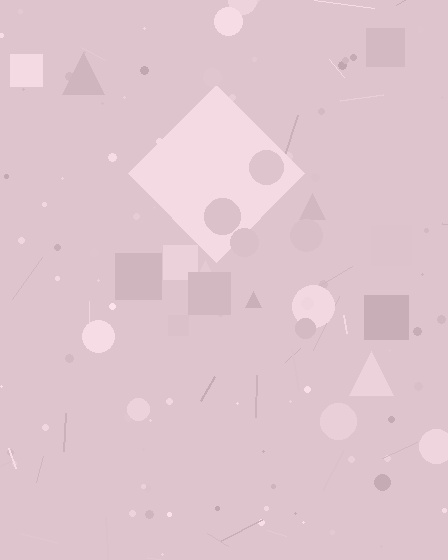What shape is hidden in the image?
A diamond is hidden in the image.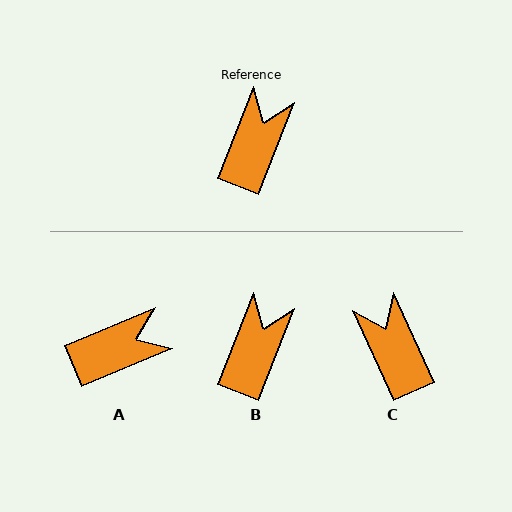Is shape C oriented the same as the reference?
No, it is off by about 46 degrees.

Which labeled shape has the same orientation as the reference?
B.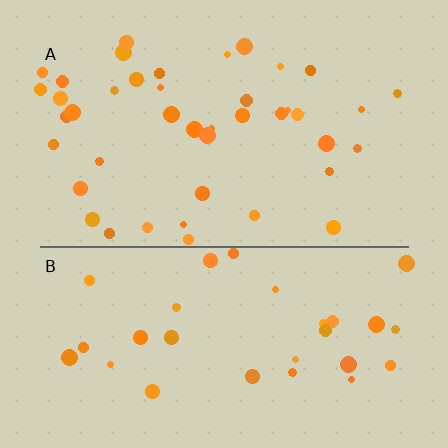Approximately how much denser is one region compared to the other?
Approximately 1.4× — region A over region B.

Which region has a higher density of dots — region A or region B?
A (the top).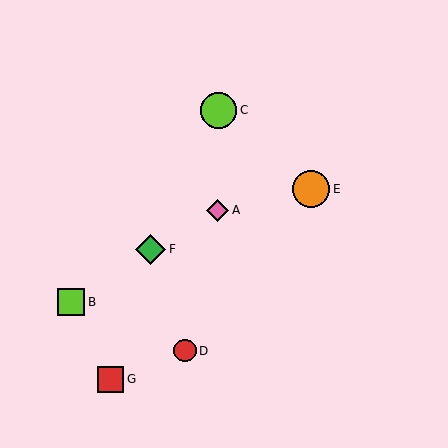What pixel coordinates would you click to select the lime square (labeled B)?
Click at (71, 302) to select the lime square B.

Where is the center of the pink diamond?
The center of the pink diamond is at (218, 210).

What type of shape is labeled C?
Shape C is a lime circle.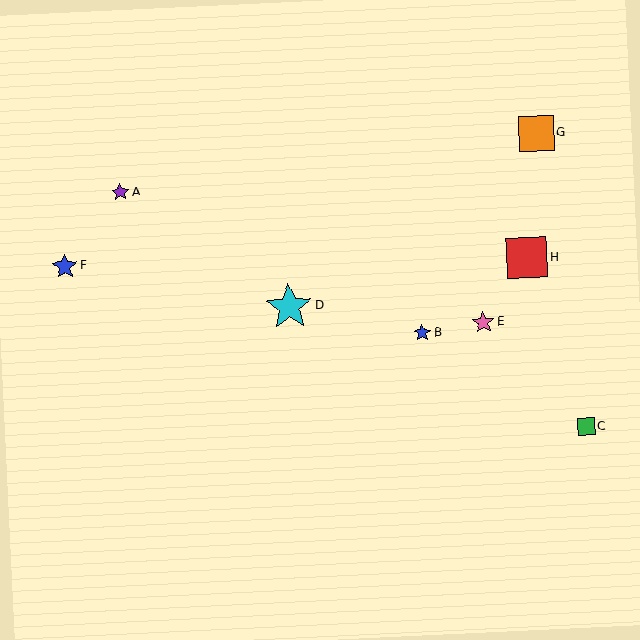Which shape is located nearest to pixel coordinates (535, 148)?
The orange square (labeled G) at (536, 133) is nearest to that location.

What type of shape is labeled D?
Shape D is a cyan star.